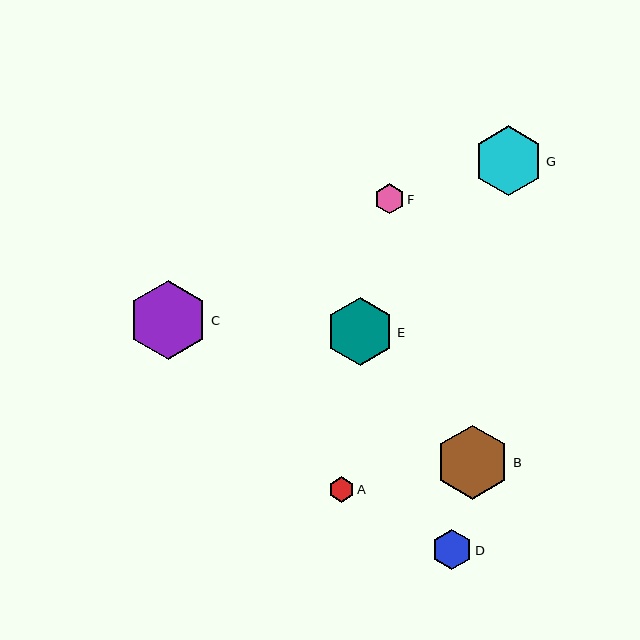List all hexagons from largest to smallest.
From largest to smallest: C, B, G, E, D, F, A.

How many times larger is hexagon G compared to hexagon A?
Hexagon G is approximately 2.7 times the size of hexagon A.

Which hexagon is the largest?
Hexagon C is the largest with a size of approximately 79 pixels.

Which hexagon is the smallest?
Hexagon A is the smallest with a size of approximately 26 pixels.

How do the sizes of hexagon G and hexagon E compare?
Hexagon G and hexagon E are approximately the same size.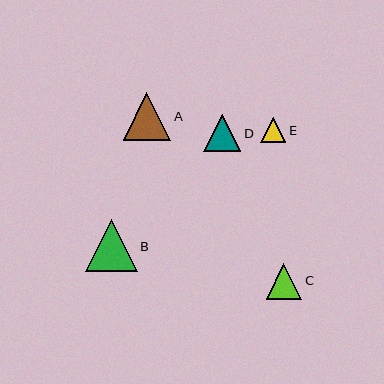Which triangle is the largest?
Triangle B is the largest with a size of approximately 52 pixels.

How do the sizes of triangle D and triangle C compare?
Triangle D and triangle C are approximately the same size.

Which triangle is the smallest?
Triangle E is the smallest with a size of approximately 25 pixels.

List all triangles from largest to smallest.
From largest to smallest: B, A, D, C, E.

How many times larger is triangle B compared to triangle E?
Triangle B is approximately 2.1 times the size of triangle E.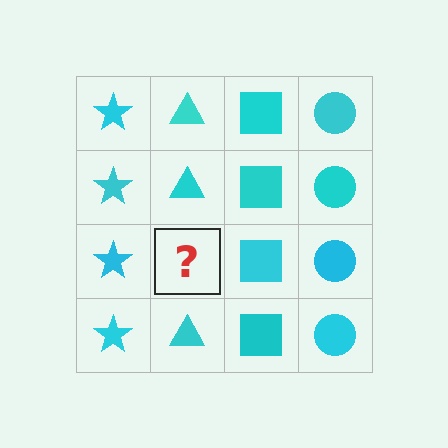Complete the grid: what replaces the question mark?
The question mark should be replaced with a cyan triangle.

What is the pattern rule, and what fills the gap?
The rule is that each column has a consistent shape. The gap should be filled with a cyan triangle.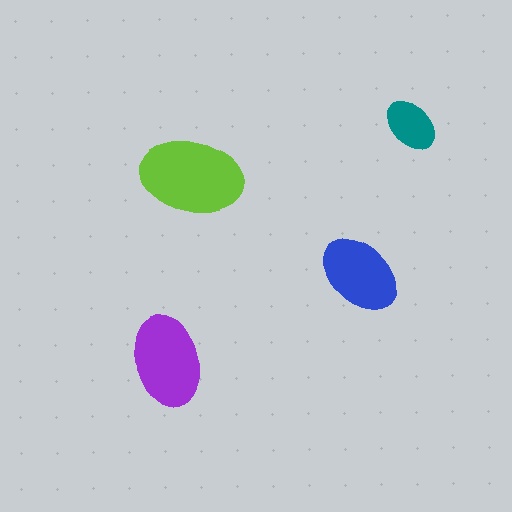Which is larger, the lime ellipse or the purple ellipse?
The lime one.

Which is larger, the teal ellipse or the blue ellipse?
The blue one.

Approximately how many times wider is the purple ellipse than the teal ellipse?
About 1.5 times wider.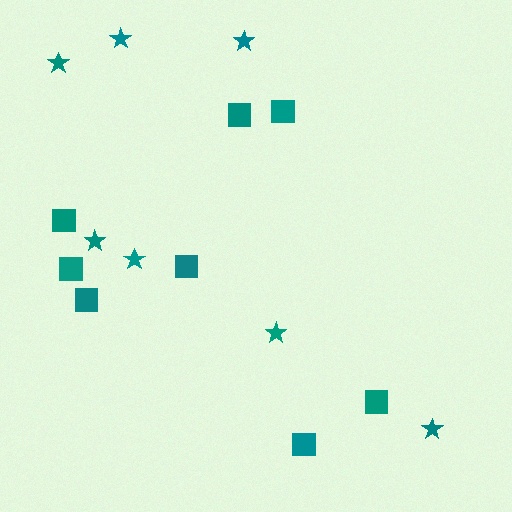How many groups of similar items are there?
There are 2 groups: one group of squares (8) and one group of stars (7).